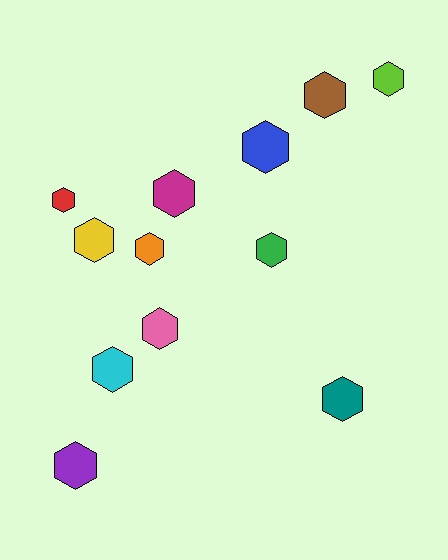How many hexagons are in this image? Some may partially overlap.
There are 12 hexagons.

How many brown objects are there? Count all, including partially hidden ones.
There is 1 brown object.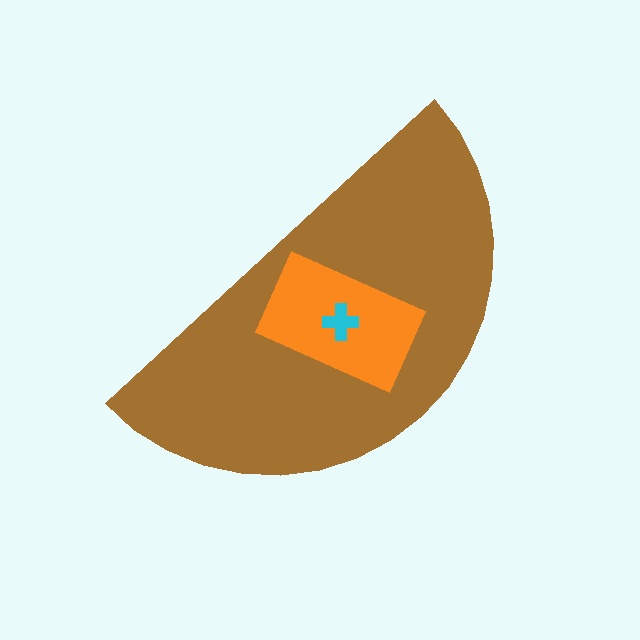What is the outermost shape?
The brown semicircle.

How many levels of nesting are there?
3.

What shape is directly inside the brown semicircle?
The orange rectangle.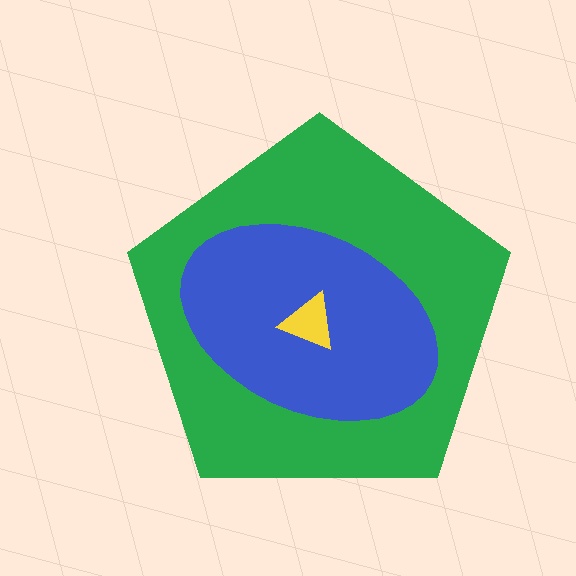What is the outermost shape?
The green pentagon.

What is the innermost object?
The yellow triangle.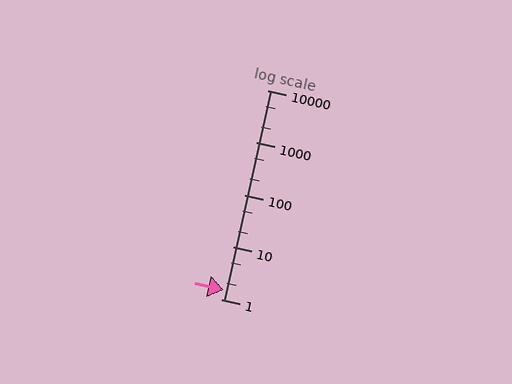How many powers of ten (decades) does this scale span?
The scale spans 4 decades, from 1 to 10000.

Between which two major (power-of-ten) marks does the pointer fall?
The pointer is between 1 and 10.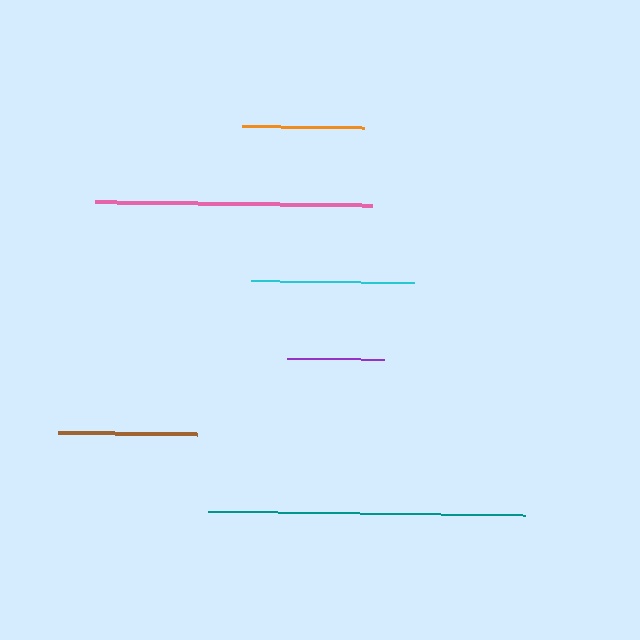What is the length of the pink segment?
The pink segment is approximately 277 pixels long.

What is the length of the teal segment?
The teal segment is approximately 317 pixels long.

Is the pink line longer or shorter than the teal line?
The teal line is longer than the pink line.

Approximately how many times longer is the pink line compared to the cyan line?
The pink line is approximately 1.7 times the length of the cyan line.